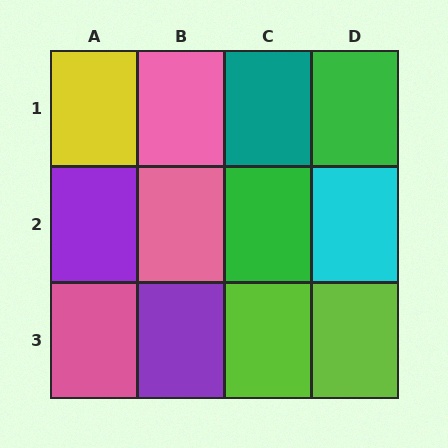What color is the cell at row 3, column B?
Purple.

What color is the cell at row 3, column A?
Pink.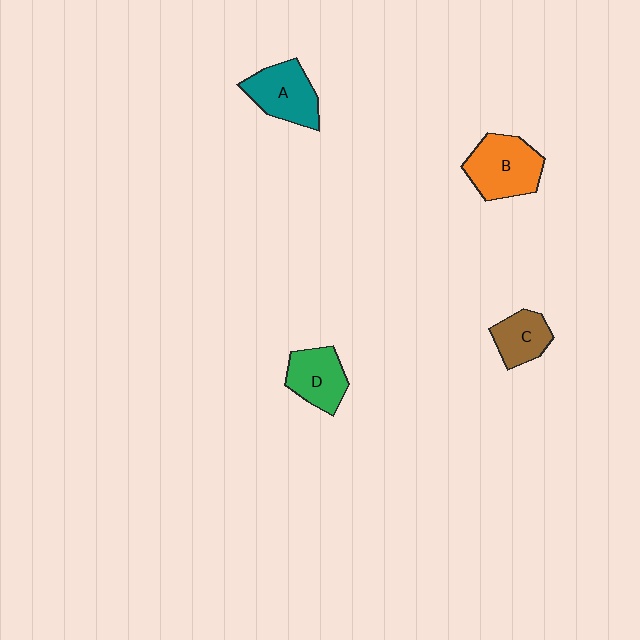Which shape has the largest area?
Shape B (orange).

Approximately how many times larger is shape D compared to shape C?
Approximately 1.2 times.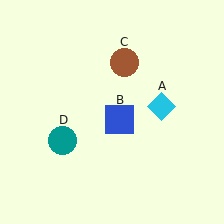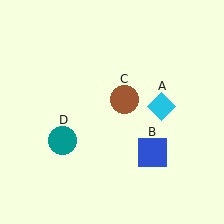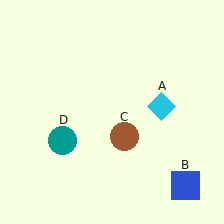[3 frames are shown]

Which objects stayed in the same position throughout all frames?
Cyan diamond (object A) and teal circle (object D) remained stationary.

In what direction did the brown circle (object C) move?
The brown circle (object C) moved down.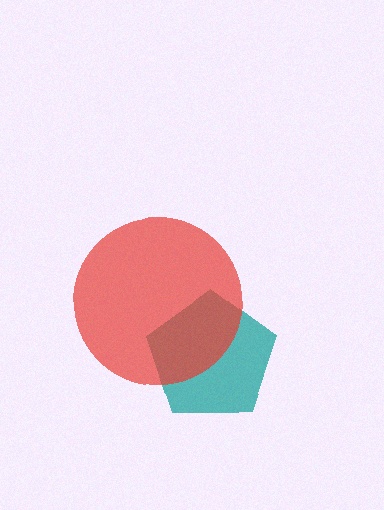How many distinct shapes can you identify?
There are 2 distinct shapes: a teal pentagon, a red circle.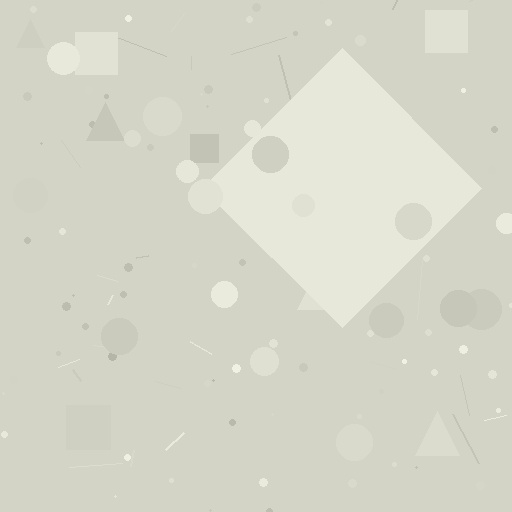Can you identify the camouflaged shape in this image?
The camouflaged shape is a diamond.